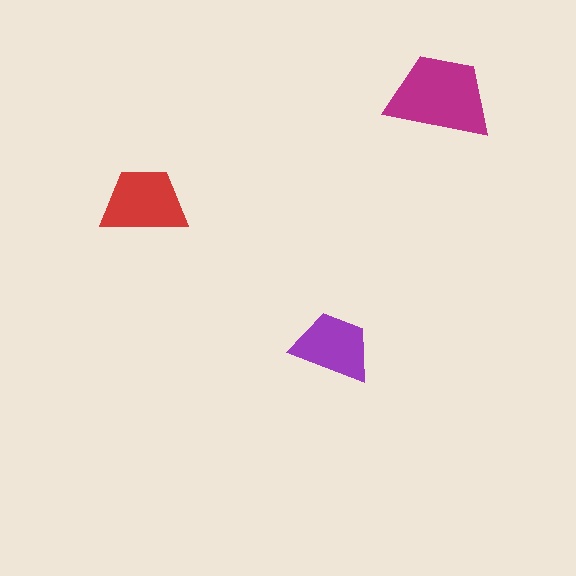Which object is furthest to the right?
The magenta trapezoid is rightmost.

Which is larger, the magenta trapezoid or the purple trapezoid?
The magenta one.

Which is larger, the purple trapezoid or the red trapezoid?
The red one.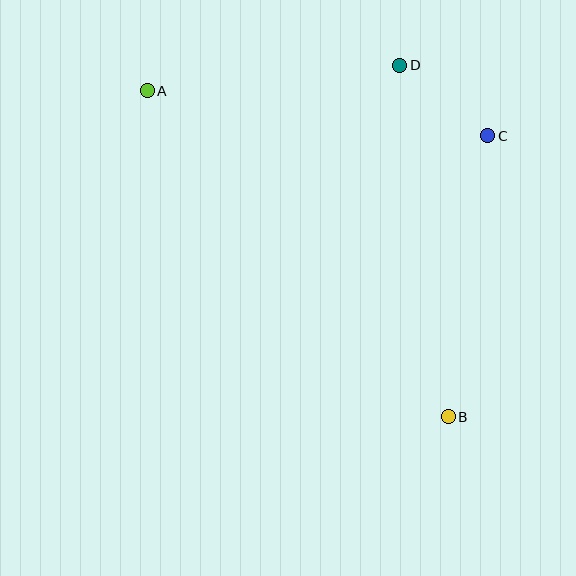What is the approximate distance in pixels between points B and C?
The distance between B and C is approximately 284 pixels.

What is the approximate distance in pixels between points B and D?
The distance between B and D is approximately 355 pixels.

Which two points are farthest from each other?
Points A and B are farthest from each other.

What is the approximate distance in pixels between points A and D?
The distance between A and D is approximately 254 pixels.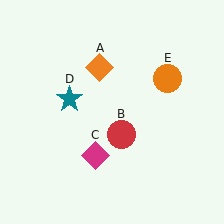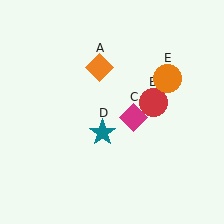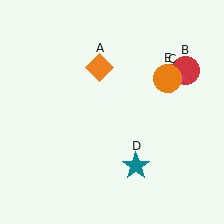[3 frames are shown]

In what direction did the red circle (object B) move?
The red circle (object B) moved up and to the right.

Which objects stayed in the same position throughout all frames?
Orange diamond (object A) and orange circle (object E) remained stationary.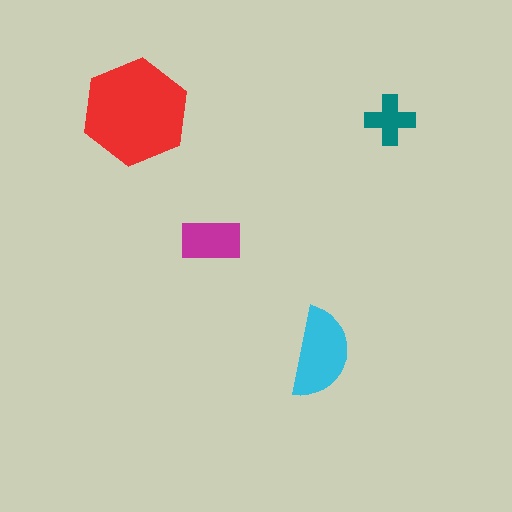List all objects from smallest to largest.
The teal cross, the magenta rectangle, the cyan semicircle, the red hexagon.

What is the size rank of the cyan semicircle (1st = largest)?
2nd.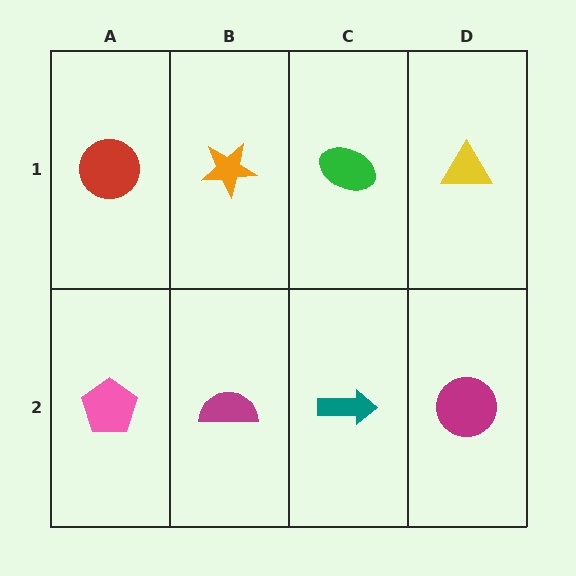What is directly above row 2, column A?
A red circle.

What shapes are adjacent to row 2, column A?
A red circle (row 1, column A), a magenta semicircle (row 2, column B).